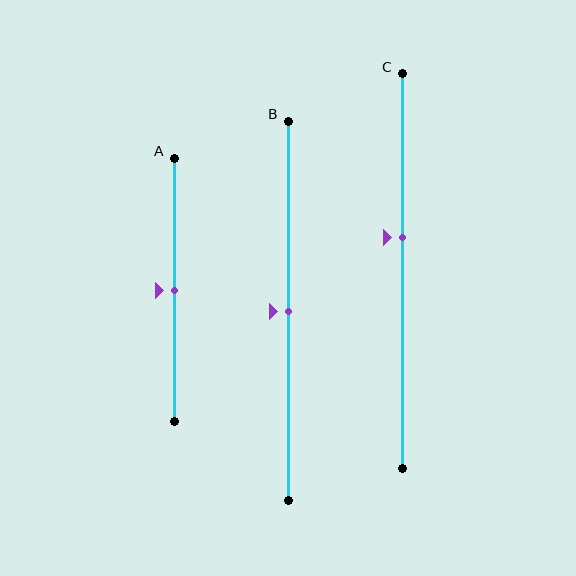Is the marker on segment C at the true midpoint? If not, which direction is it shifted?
No, the marker on segment C is shifted upward by about 8% of the segment length.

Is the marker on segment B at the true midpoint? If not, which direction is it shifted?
Yes, the marker on segment B is at the true midpoint.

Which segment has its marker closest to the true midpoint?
Segment A has its marker closest to the true midpoint.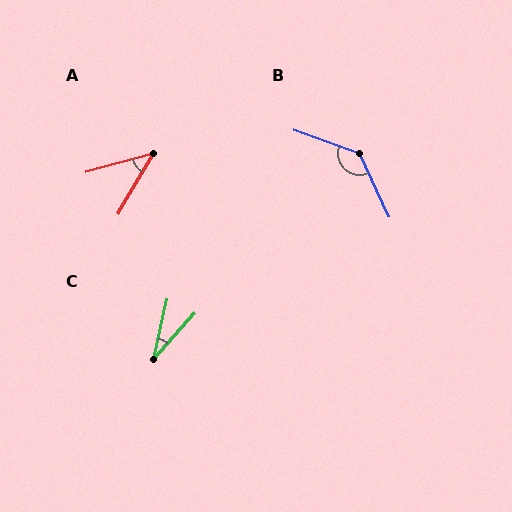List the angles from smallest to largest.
C (30°), A (44°), B (134°).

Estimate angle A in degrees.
Approximately 44 degrees.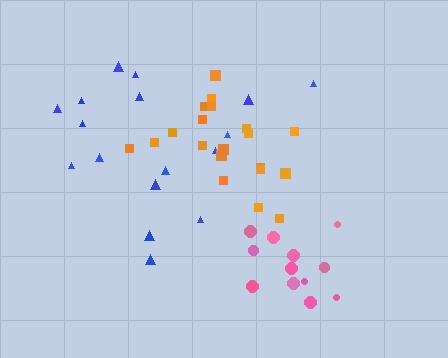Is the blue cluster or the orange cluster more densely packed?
Orange.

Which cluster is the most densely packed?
Pink.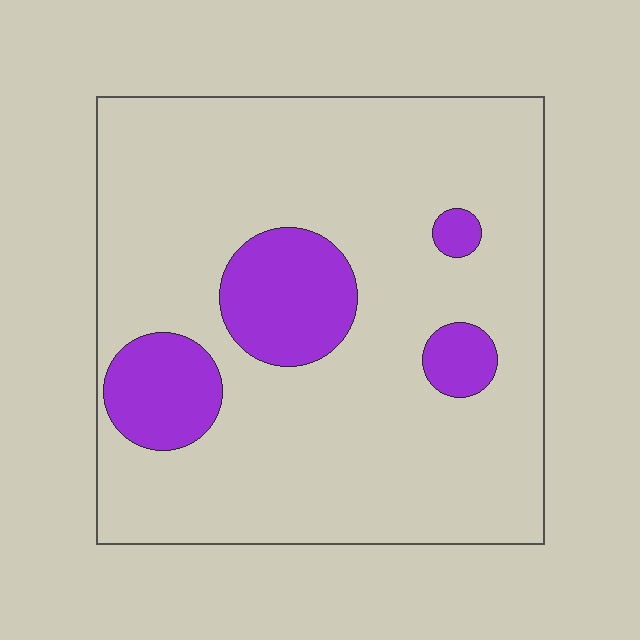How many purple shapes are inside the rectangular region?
4.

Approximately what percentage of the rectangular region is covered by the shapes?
Approximately 15%.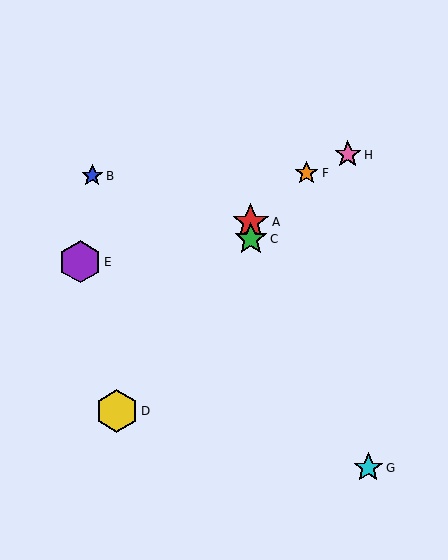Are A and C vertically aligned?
Yes, both are at x≈251.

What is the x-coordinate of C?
Object C is at x≈251.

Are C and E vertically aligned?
No, C is at x≈251 and E is at x≈80.